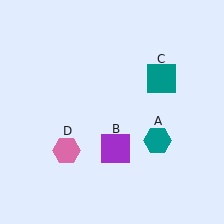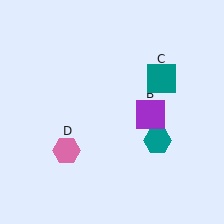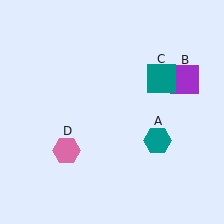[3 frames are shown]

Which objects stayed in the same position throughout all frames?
Teal hexagon (object A) and teal square (object C) and pink hexagon (object D) remained stationary.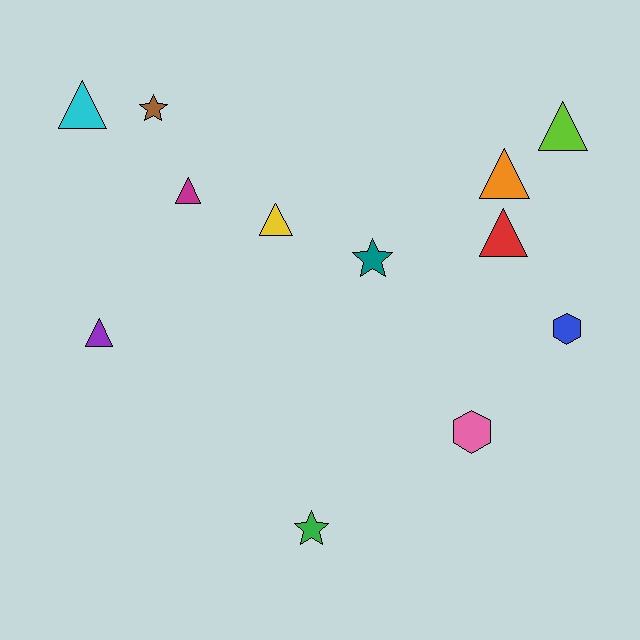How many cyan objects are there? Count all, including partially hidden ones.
There is 1 cyan object.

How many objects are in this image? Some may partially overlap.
There are 12 objects.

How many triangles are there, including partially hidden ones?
There are 7 triangles.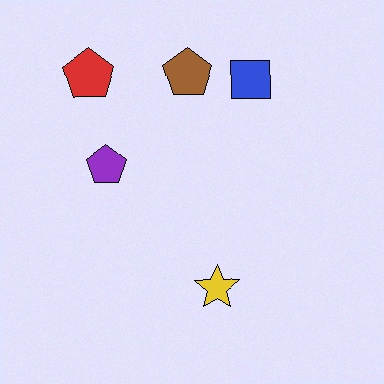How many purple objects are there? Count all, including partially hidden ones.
There is 1 purple object.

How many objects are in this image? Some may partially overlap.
There are 5 objects.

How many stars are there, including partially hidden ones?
There is 1 star.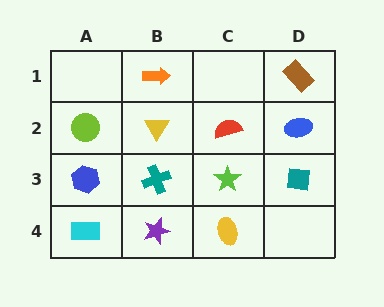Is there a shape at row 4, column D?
No, that cell is empty.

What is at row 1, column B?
An orange arrow.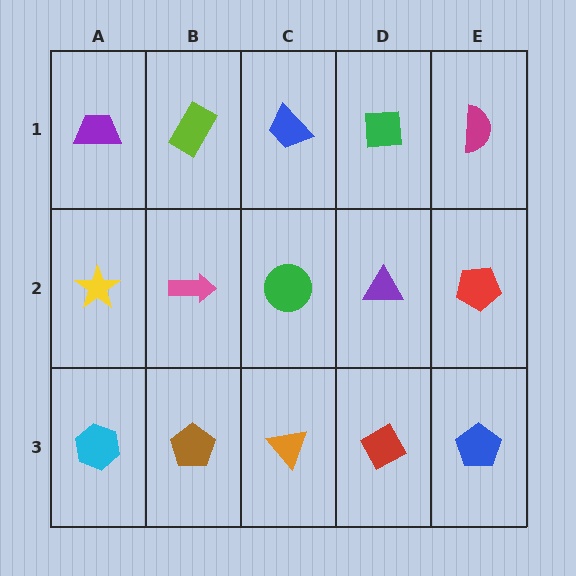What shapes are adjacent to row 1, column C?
A green circle (row 2, column C), a lime rectangle (row 1, column B), a green square (row 1, column D).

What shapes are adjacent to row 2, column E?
A magenta semicircle (row 1, column E), a blue pentagon (row 3, column E), a purple triangle (row 2, column D).